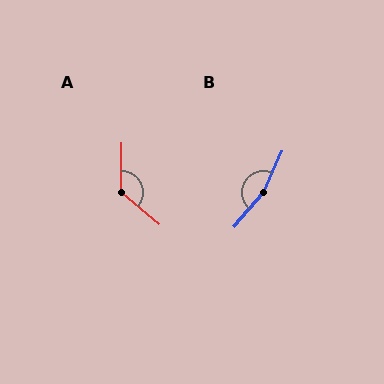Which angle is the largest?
B, at approximately 164 degrees.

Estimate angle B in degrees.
Approximately 164 degrees.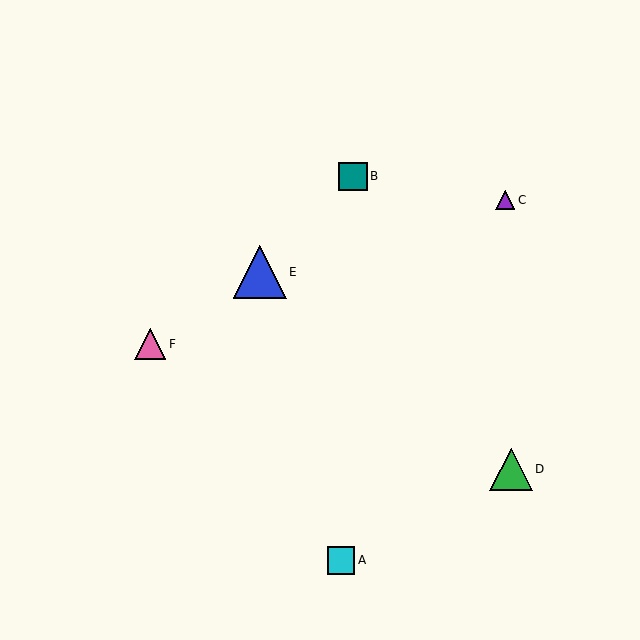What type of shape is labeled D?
Shape D is a green triangle.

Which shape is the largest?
The blue triangle (labeled E) is the largest.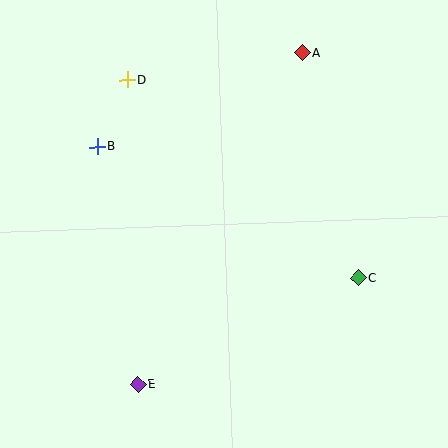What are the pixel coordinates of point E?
Point E is at (138, 385).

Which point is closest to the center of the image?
Point C at (358, 278) is closest to the center.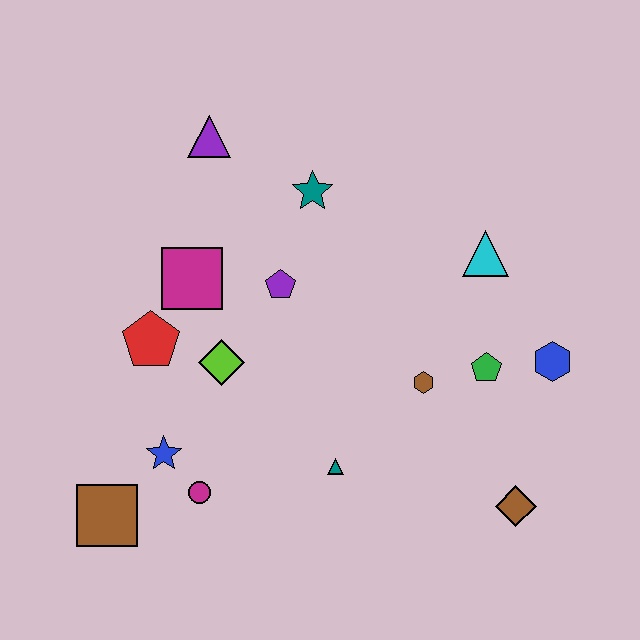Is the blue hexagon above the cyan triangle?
No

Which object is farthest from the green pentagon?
The brown square is farthest from the green pentagon.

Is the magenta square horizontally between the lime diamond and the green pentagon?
No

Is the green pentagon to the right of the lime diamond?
Yes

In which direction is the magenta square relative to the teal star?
The magenta square is to the left of the teal star.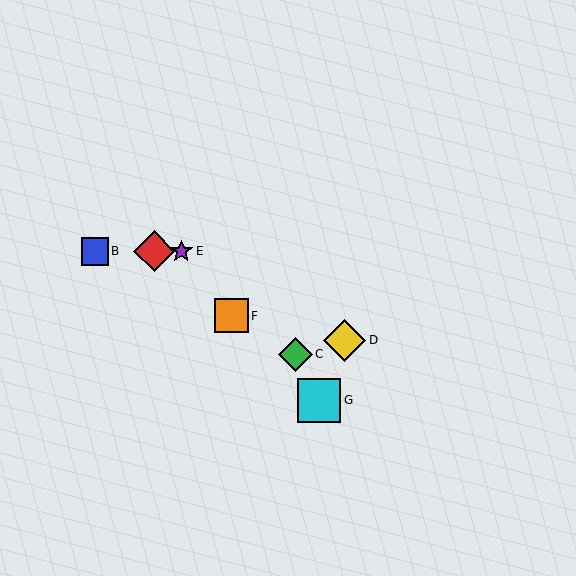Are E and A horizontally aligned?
Yes, both are at y≈251.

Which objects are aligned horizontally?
Objects A, B, E are aligned horizontally.